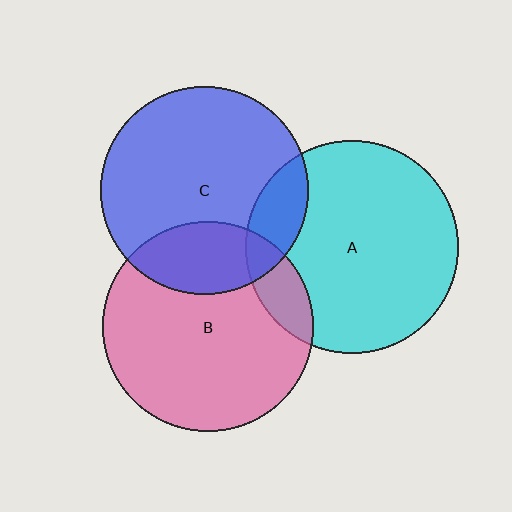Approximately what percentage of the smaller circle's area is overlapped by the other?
Approximately 15%.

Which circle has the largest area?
Circle A (cyan).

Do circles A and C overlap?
Yes.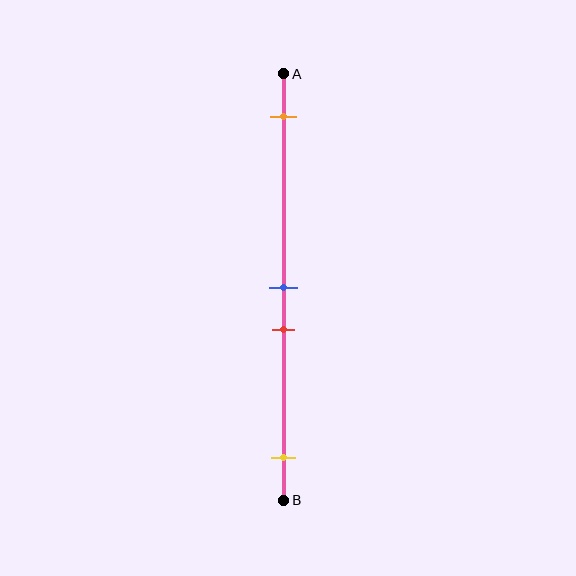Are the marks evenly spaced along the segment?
No, the marks are not evenly spaced.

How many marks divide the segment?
There are 4 marks dividing the segment.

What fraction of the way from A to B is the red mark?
The red mark is approximately 60% (0.6) of the way from A to B.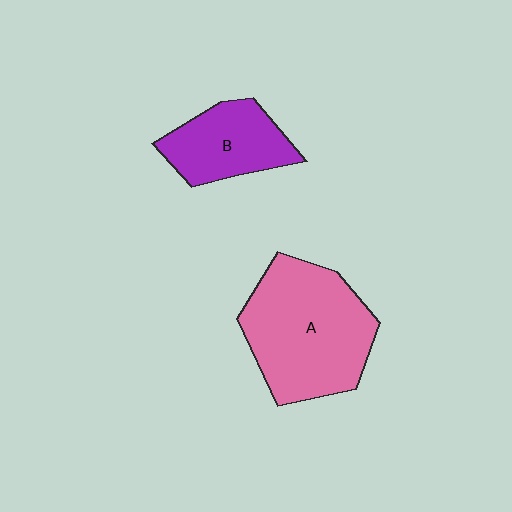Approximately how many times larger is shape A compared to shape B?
Approximately 1.8 times.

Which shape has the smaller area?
Shape B (purple).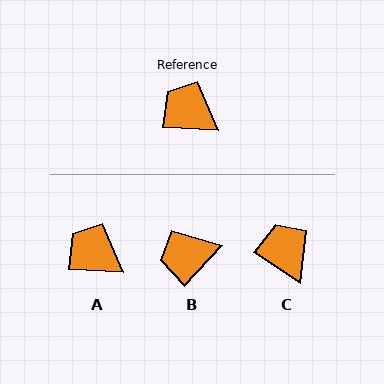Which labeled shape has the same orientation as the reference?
A.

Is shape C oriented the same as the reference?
No, it is off by about 30 degrees.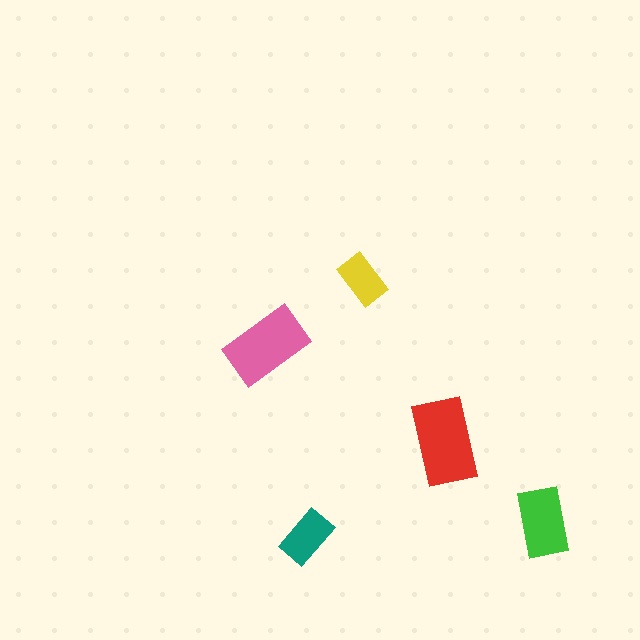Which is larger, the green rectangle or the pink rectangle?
The pink one.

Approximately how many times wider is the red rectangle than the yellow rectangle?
About 1.5 times wider.